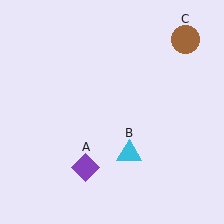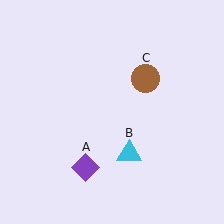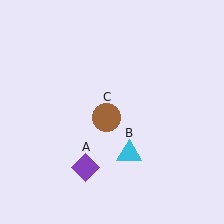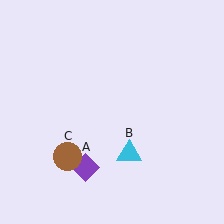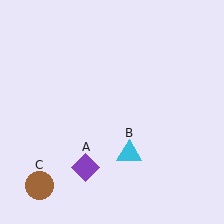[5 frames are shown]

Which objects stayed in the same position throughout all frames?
Purple diamond (object A) and cyan triangle (object B) remained stationary.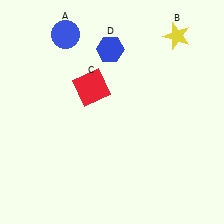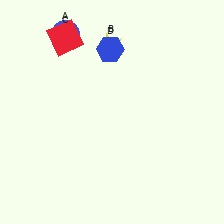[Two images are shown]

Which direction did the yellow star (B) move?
The yellow star (B) moved left.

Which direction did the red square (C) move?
The red square (C) moved up.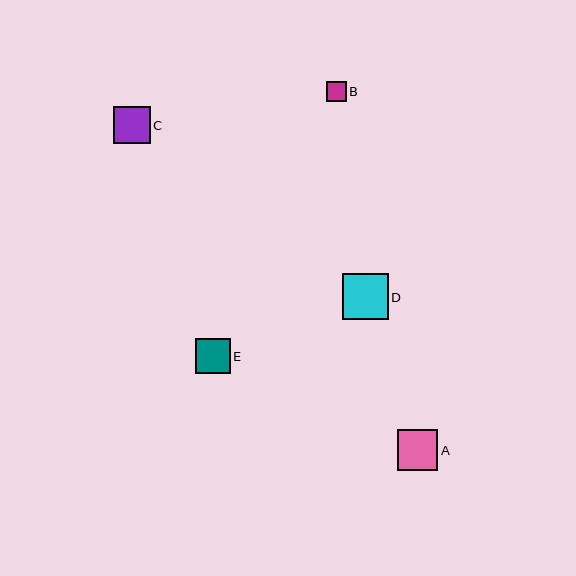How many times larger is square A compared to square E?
Square A is approximately 1.2 times the size of square E.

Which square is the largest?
Square D is the largest with a size of approximately 46 pixels.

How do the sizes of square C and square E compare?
Square C and square E are approximately the same size.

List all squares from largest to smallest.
From largest to smallest: D, A, C, E, B.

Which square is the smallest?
Square B is the smallest with a size of approximately 20 pixels.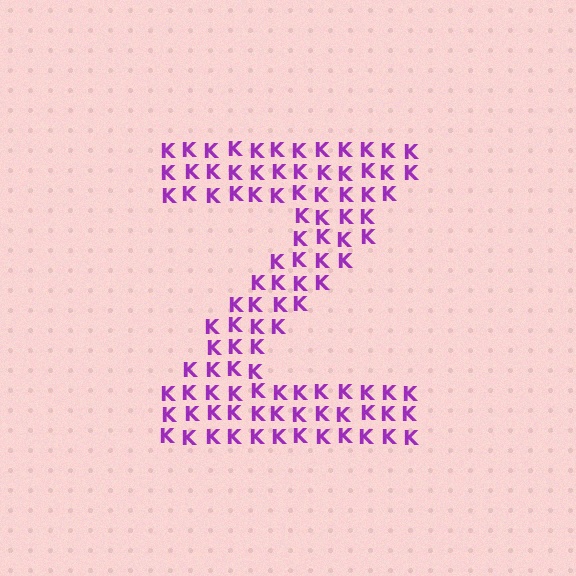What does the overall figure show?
The overall figure shows the letter Z.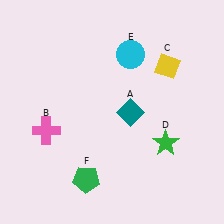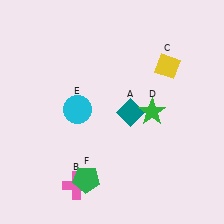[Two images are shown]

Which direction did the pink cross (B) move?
The pink cross (B) moved down.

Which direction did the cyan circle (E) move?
The cyan circle (E) moved down.